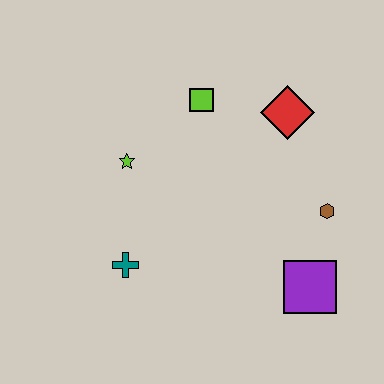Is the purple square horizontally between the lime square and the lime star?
No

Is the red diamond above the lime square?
No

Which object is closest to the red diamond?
The lime square is closest to the red diamond.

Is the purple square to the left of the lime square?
No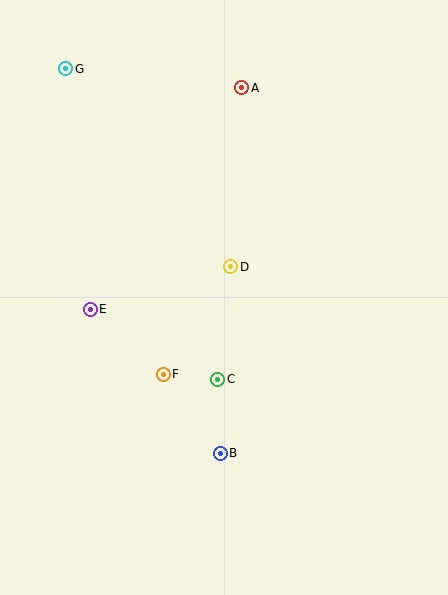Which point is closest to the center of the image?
Point D at (231, 267) is closest to the center.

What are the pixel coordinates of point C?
Point C is at (218, 379).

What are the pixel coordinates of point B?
Point B is at (220, 453).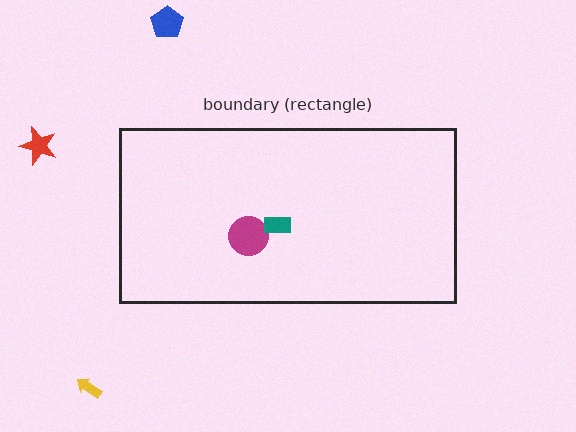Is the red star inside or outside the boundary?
Outside.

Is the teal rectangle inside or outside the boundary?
Inside.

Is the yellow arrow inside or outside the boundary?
Outside.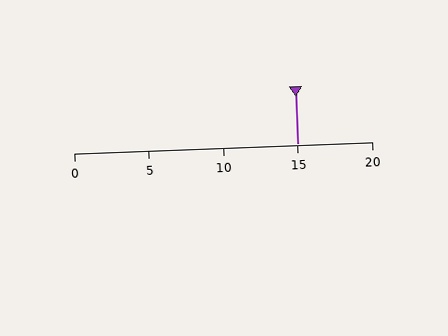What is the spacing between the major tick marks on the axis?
The major ticks are spaced 5 apart.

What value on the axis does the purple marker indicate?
The marker indicates approximately 15.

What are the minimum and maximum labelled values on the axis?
The axis runs from 0 to 20.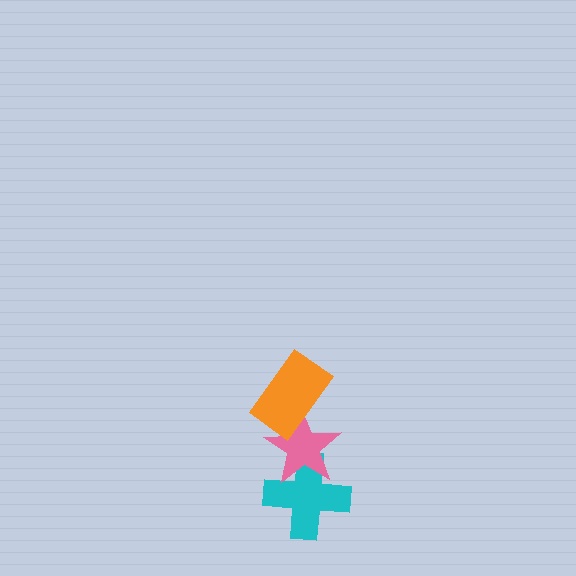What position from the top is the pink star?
The pink star is 2nd from the top.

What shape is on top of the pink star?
The orange rectangle is on top of the pink star.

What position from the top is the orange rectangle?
The orange rectangle is 1st from the top.